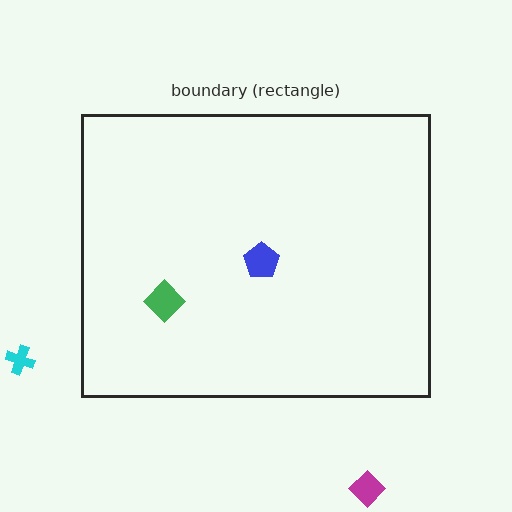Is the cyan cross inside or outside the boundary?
Outside.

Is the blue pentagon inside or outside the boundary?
Inside.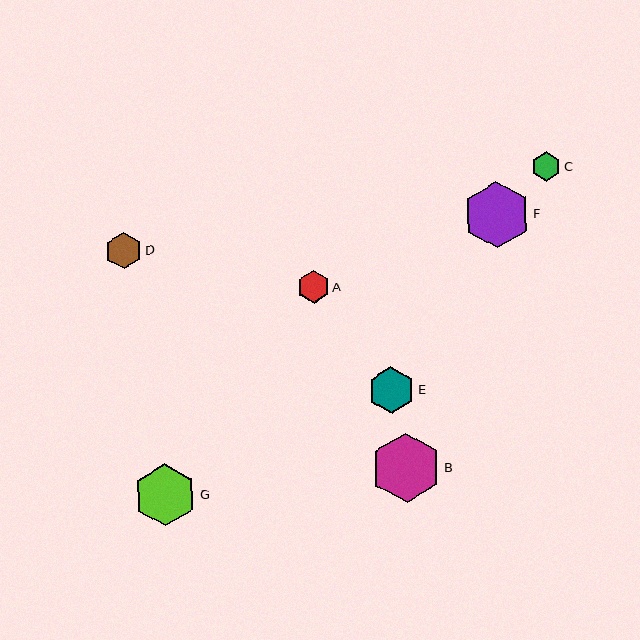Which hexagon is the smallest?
Hexagon C is the smallest with a size of approximately 29 pixels.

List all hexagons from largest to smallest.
From largest to smallest: B, F, G, E, D, A, C.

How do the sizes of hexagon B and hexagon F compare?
Hexagon B and hexagon F are approximately the same size.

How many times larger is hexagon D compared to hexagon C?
Hexagon D is approximately 1.2 times the size of hexagon C.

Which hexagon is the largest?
Hexagon B is the largest with a size of approximately 70 pixels.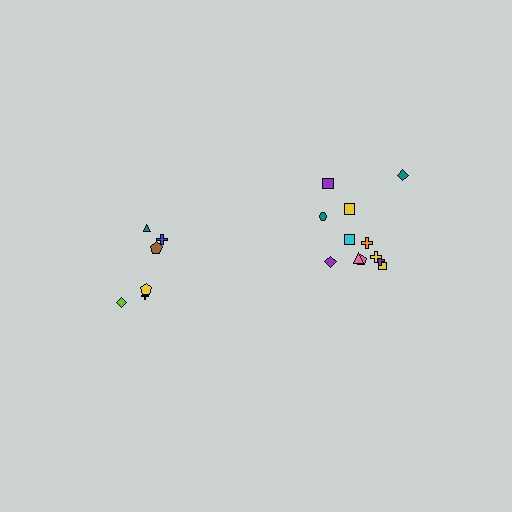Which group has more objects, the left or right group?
The right group.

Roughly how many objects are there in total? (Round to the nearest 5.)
Roughly 20 objects in total.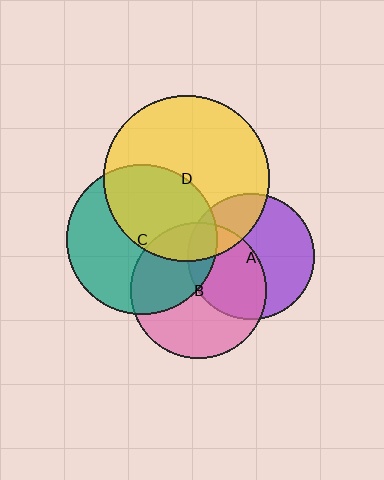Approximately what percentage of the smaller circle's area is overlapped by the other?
Approximately 45%.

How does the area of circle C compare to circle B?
Approximately 1.2 times.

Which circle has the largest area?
Circle D (yellow).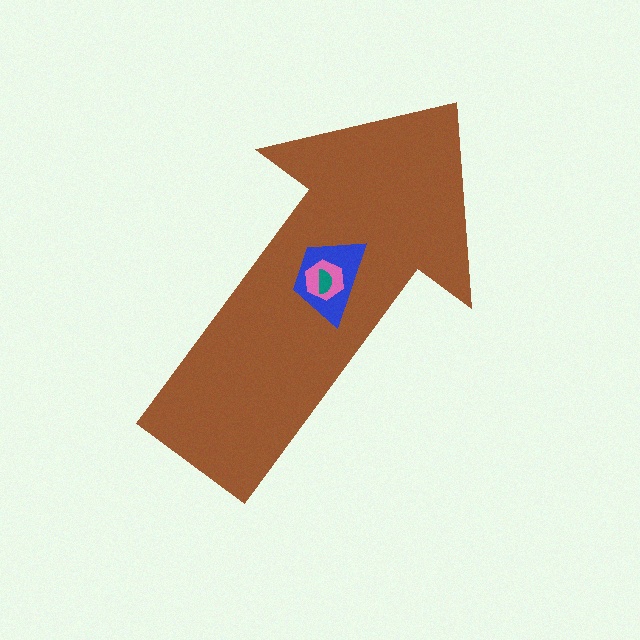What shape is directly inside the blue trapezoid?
The pink hexagon.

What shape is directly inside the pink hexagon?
The teal semicircle.